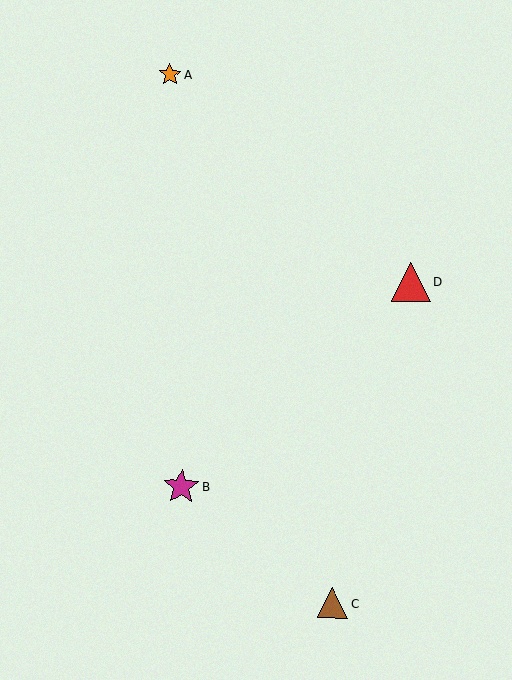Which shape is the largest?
The red triangle (labeled D) is the largest.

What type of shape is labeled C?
Shape C is a brown triangle.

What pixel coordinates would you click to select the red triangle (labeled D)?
Click at (411, 282) to select the red triangle D.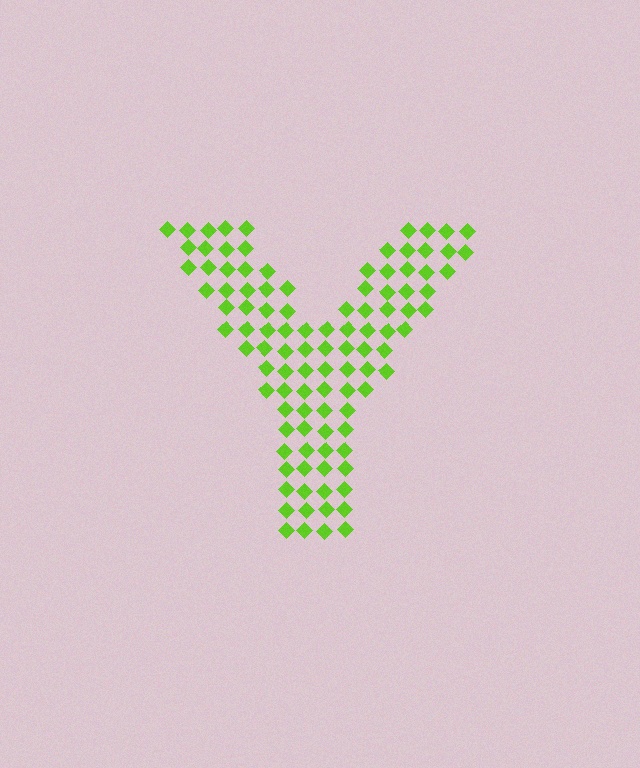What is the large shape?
The large shape is the letter Y.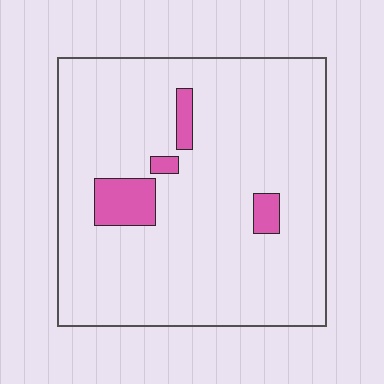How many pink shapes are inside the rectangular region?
4.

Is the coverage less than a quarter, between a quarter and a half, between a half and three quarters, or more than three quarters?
Less than a quarter.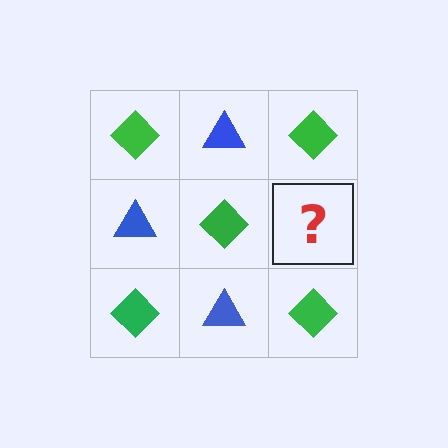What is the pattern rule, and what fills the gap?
The rule is that it alternates green diamond and blue triangle in a checkerboard pattern. The gap should be filled with a blue triangle.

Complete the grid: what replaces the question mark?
The question mark should be replaced with a blue triangle.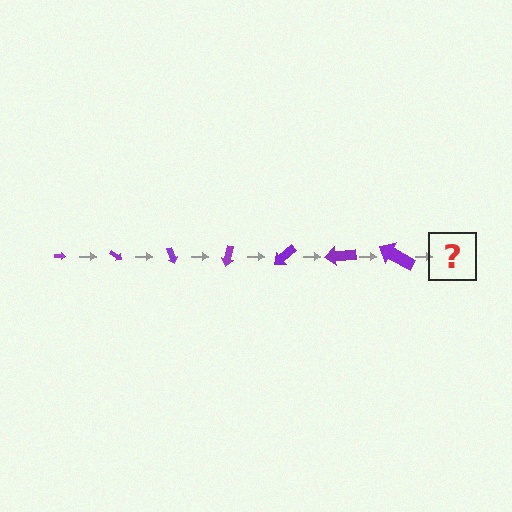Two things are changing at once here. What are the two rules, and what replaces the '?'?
The two rules are that the arrow grows larger each step and it rotates 35 degrees each step. The '?' should be an arrow, larger than the previous one and rotated 245 degrees from the start.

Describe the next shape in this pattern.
It should be an arrow, larger than the previous one and rotated 245 degrees from the start.